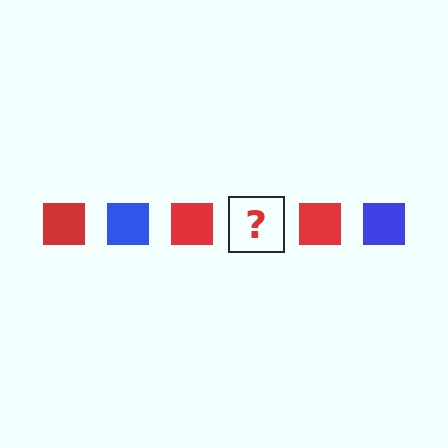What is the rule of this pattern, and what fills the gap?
The rule is that the pattern cycles through red, blue squares. The gap should be filled with a blue square.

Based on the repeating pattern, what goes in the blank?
The blank should be a blue square.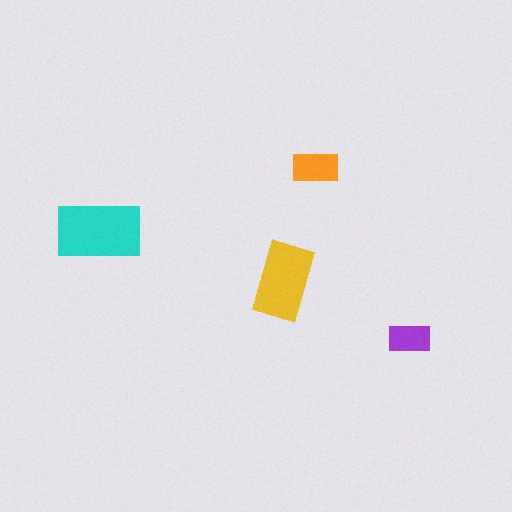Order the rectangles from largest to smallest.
the cyan one, the yellow one, the orange one, the purple one.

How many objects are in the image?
There are 4 objects in the image.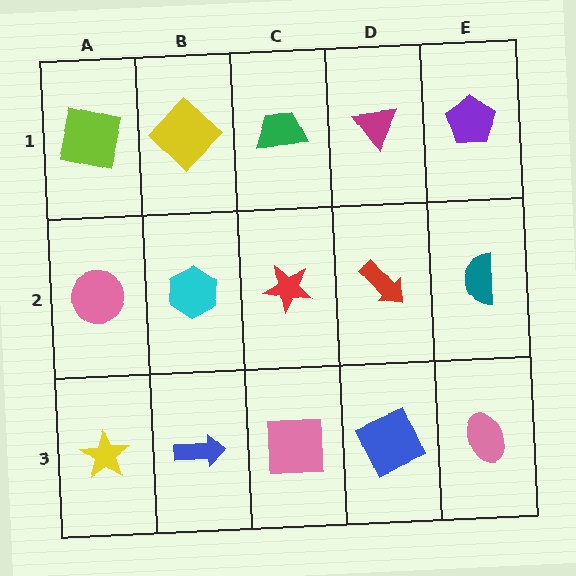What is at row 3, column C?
A pink square.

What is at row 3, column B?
A blue arrow.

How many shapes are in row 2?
5 shapes.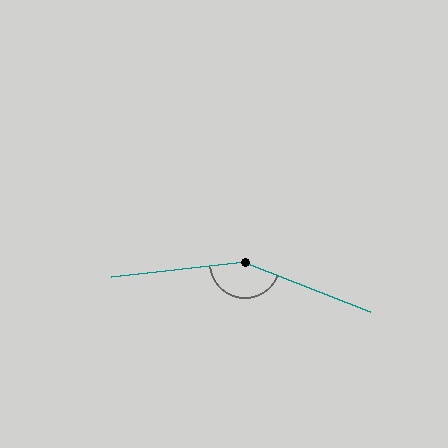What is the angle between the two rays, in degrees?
Approximately 153 degrees.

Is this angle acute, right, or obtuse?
It is obtuse.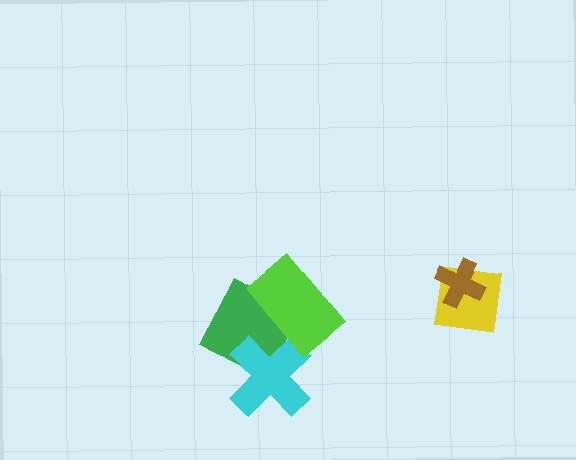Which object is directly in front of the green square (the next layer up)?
The cyan cross is directly in front of the green square.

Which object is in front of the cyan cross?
The lime rectangle is in front of the cyan cross.